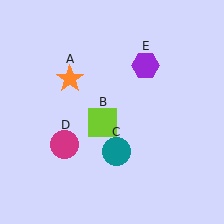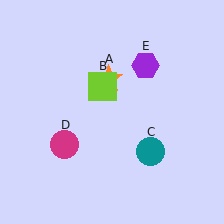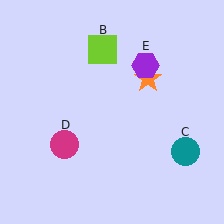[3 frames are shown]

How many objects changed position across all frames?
3 objects changed position: orange star (object A), lime square (object B), teal circle (object C).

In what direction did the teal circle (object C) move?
The teal circle (object C) moved right.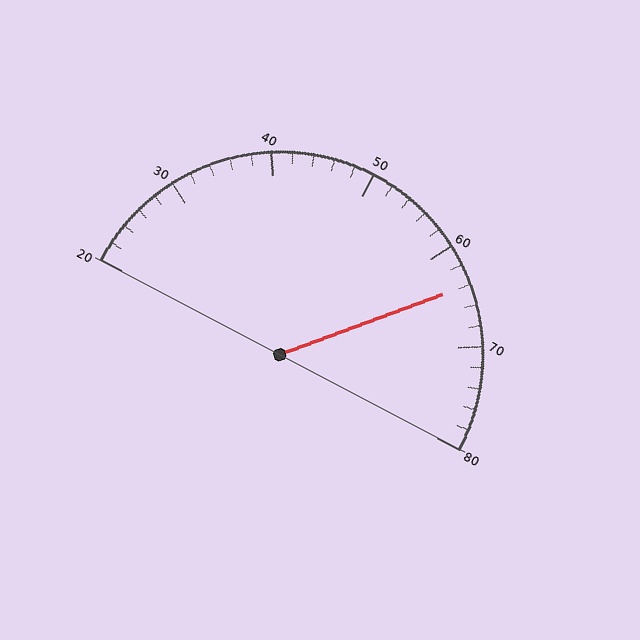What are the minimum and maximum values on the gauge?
The gauge ranges from 20 to 80.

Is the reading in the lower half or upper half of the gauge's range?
The reading is in the upper half of the range (20 to 80).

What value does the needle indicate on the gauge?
The needle indicates approximately 64.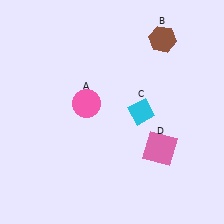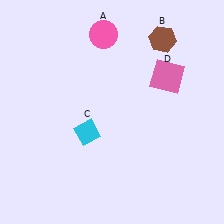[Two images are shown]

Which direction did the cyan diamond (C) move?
The cyan diamond (C) moved left.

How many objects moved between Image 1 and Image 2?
3 objects moved between the two images.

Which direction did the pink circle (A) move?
The pink circle (A) moved up.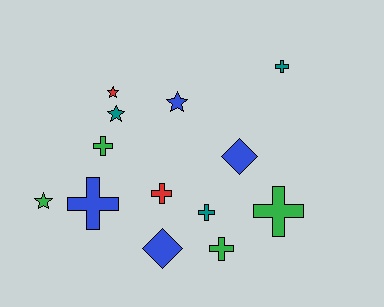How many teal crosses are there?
There are 2 teal crosses.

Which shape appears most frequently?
Cross, with 7 objects.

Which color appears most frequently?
Green, with 4 objects.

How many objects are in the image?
There are 13 objects.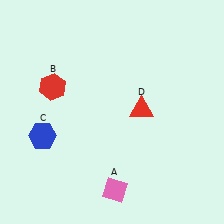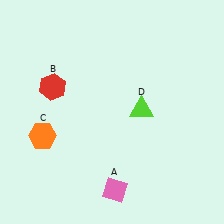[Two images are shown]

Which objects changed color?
C changed from blue to orange. D changed from red to lime.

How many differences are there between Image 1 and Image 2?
There are 2 differences between the two images.